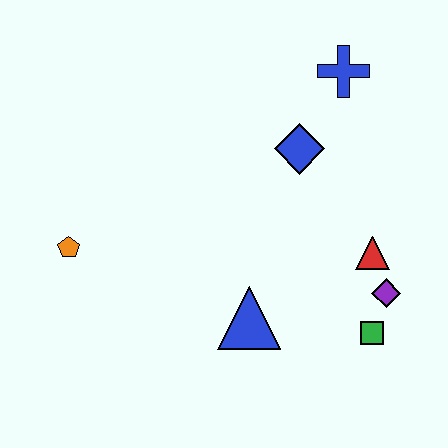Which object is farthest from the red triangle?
The orange pentagon is farthest from the red triangle.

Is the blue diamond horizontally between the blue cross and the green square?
No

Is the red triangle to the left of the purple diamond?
Yes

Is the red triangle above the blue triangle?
Yes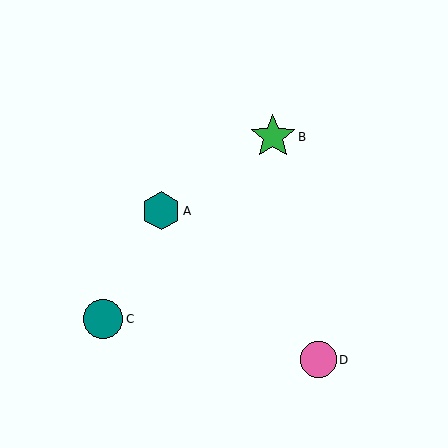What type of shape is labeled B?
Shape B is a green star.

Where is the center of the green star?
The center of the green star is at (273, 137).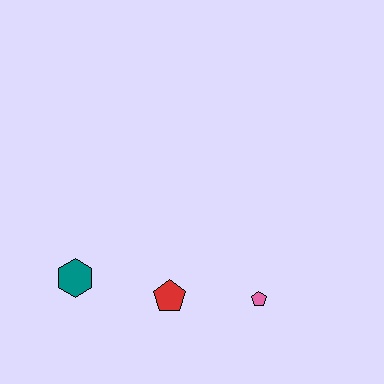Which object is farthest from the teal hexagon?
The pink pentagon is farthest from the teal hexagon.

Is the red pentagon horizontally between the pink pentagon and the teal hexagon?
Yes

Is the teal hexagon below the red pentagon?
No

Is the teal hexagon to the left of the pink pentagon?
Yes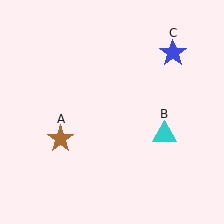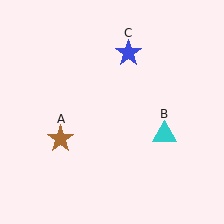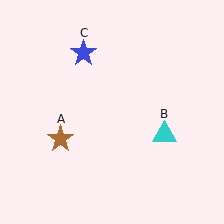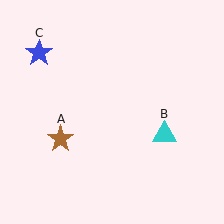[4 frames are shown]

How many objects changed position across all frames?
1 object changed position: blue star (object C).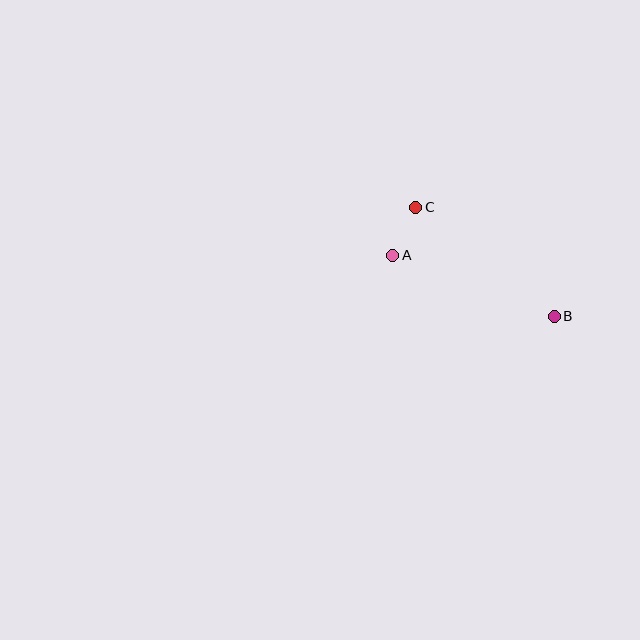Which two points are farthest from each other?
Points B and C are farthest from each other.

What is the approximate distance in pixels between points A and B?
The distance between A and B is approximately 173 pixels.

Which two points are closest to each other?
Points A and C are closest to each other.